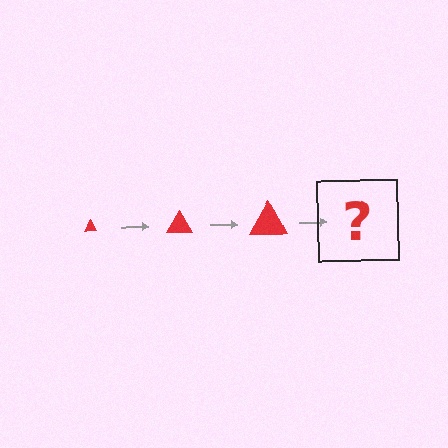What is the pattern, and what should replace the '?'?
The pattern is that the triangle gets progressively larger each step. The '?' should be a red triangle, larger than the previous one.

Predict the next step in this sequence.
The next step is a red triangle, larger than the previous one.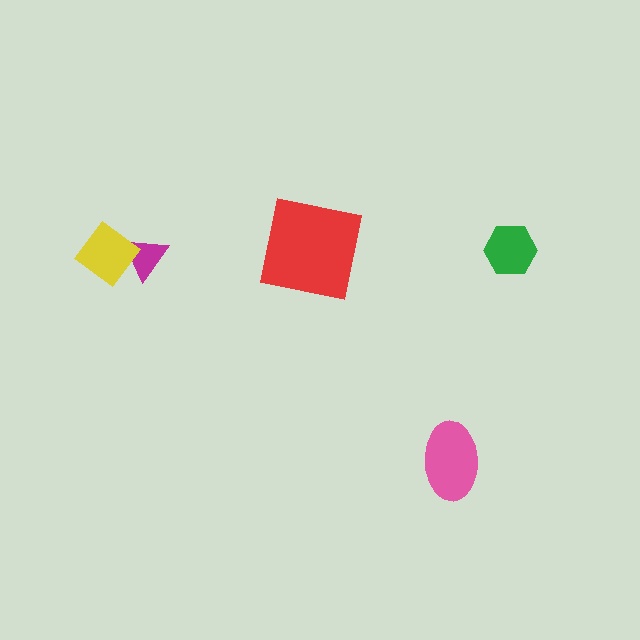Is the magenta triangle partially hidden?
Yes, it is partially covered by another shape.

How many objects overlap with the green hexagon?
0 objects overlap with the green hexagon.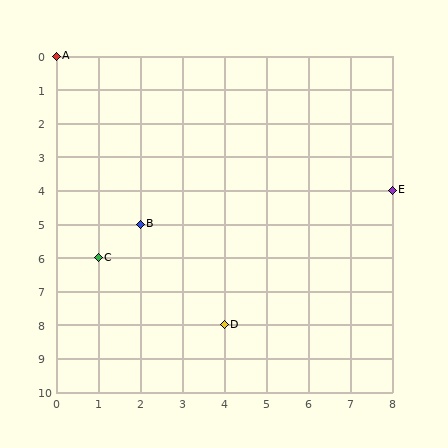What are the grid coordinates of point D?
Point D is at grid coordinates (4, 8).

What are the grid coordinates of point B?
Point B is at grid coordinates (2, 5).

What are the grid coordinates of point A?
Point A is at grid coordinates (0, 0).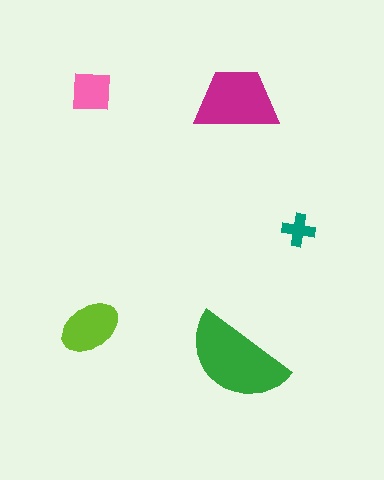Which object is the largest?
The green semicircle.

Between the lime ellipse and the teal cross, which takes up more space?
The lime ellipse.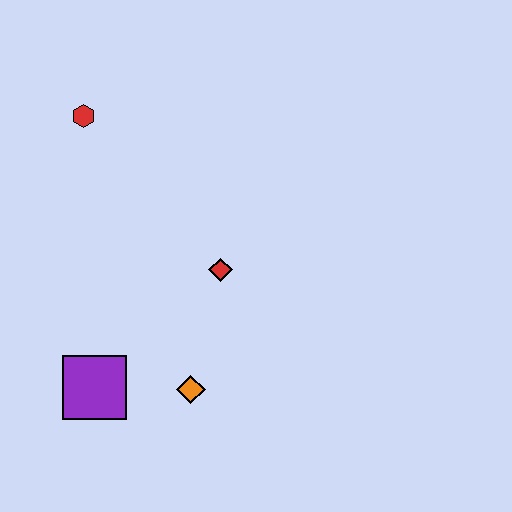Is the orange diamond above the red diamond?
No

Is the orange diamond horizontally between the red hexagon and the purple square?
No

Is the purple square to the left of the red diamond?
Yes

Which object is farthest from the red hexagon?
The orange diamond is farthest from the red hexagon.